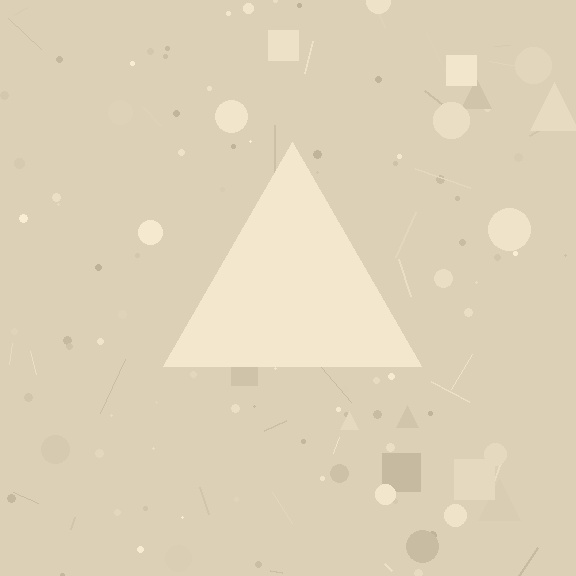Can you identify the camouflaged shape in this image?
The camouflaged shape is a triangle.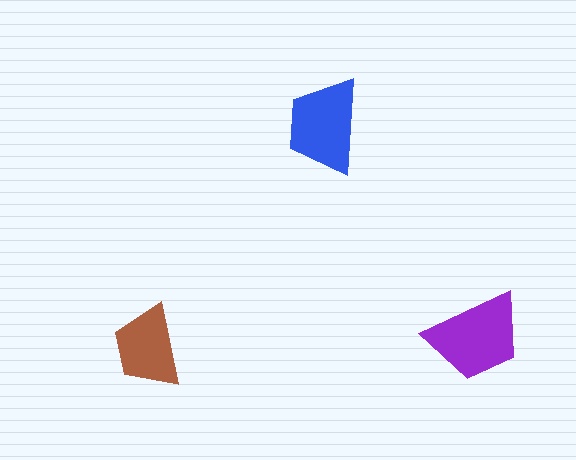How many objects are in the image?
There are 3 objects in the image.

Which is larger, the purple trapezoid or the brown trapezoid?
The purple one.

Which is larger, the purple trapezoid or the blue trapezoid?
The purple one.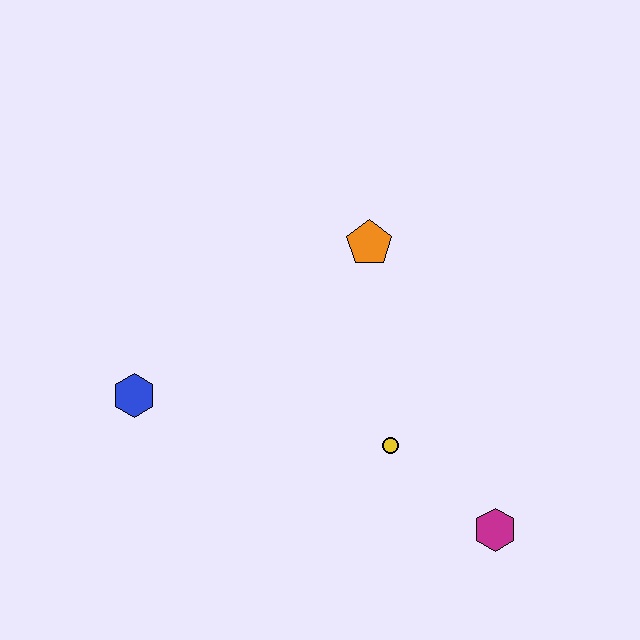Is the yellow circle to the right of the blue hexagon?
Yes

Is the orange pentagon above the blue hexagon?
Yes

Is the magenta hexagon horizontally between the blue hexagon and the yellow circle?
No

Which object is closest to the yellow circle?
The magenta hexagon is closest to the yellow circle.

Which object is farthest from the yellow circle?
The blue hexagon is farthest from the yellow circle.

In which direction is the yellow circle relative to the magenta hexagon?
The yellow circle is to the left of the magenta hexagon.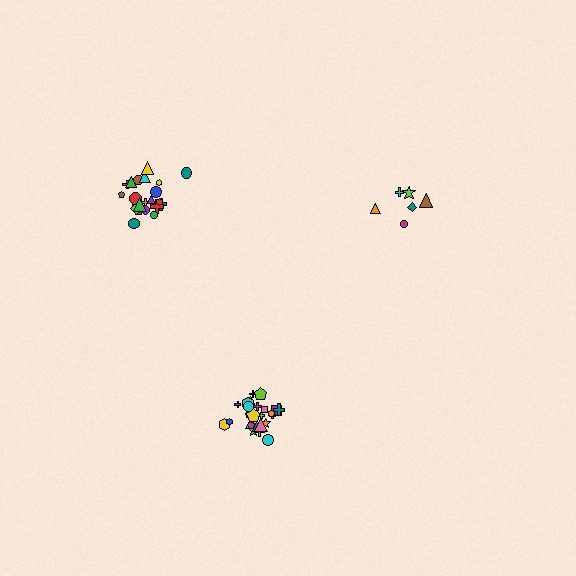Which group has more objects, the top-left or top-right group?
The top-left group.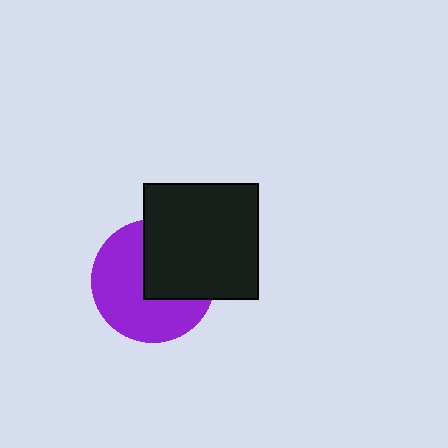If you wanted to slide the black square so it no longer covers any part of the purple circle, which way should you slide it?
Slide it toward the upper-right — that is the most direct way to separate the two shapes.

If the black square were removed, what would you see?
You would see the complete purple circle.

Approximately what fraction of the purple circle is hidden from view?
Roughly 41% of the purple circle is hidden behind the black square.